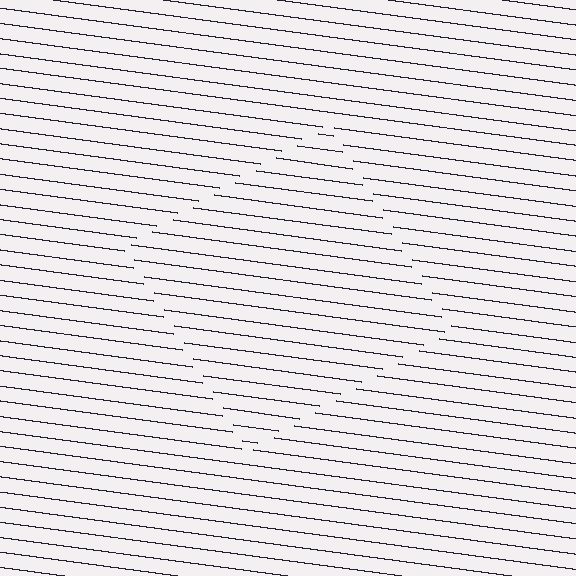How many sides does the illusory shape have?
4 sides — the line-ends trace a square.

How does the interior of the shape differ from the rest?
The interior of the shape contains the same grating, shifted by half a period — the contour is defined by the phase discontinuity where line-ends from the inner and outer gratings abut.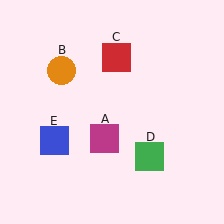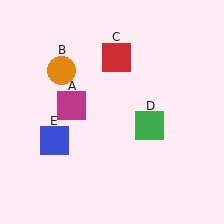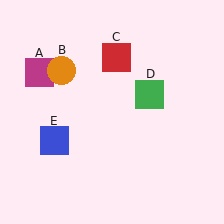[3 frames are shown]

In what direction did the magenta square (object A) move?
The magenta square (object A) moved up and to the left.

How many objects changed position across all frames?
2 objects changed position: magenta square (object A), green square (object D).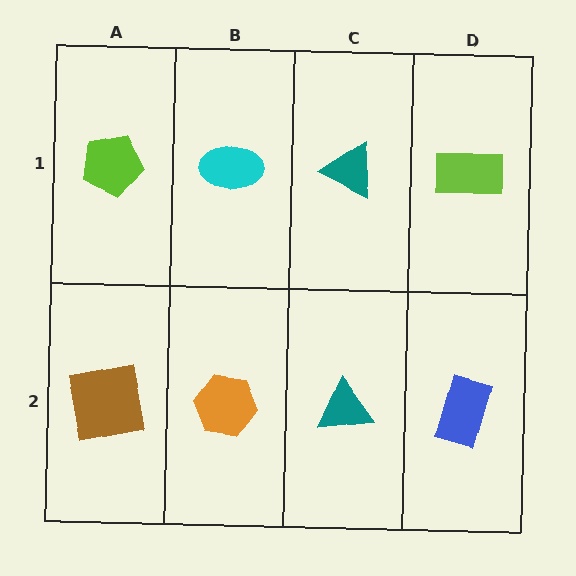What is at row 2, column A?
A brown square.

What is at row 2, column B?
An orange hexagon.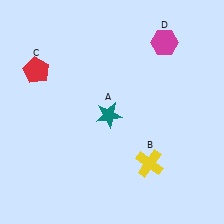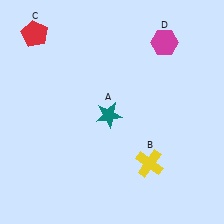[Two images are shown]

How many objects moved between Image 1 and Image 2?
1 object moved between the two images.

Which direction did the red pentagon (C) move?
The red pentagon (C) moved up.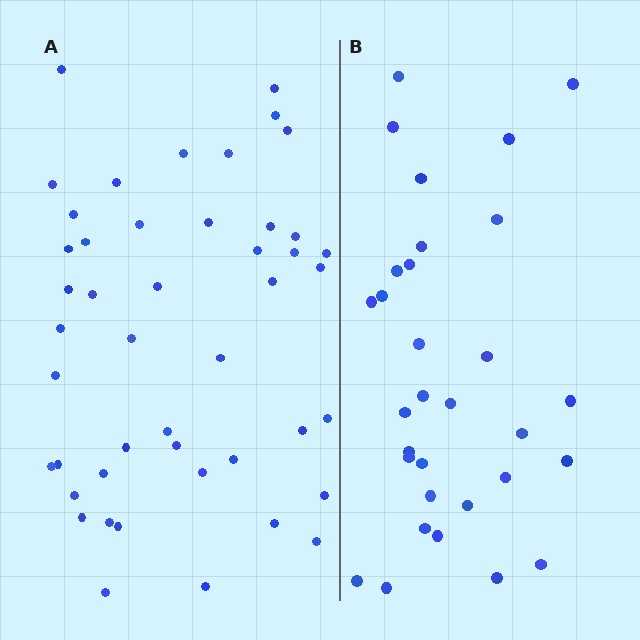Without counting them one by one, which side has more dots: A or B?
Region A (the left region) has more dots.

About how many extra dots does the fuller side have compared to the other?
Region A has approximately 15 more dots than region B.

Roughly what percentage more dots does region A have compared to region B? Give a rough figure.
About 50% more.